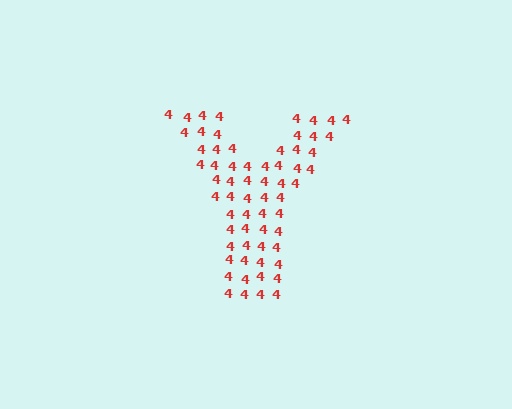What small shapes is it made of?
It is made of small digit 4's.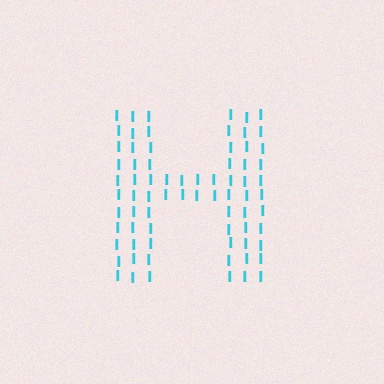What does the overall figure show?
The overall figure shows the letter H.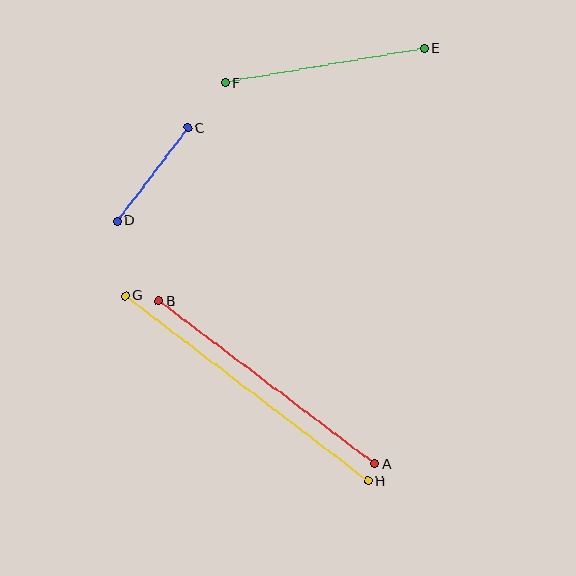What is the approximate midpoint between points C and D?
The midpoint is at approximately (152, 175) pixels.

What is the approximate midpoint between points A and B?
The midpoint is at approximately (267, 382) pixels.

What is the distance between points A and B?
The distance is approximately 270 pixels.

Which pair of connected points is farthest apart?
Points G and H are farthest apart.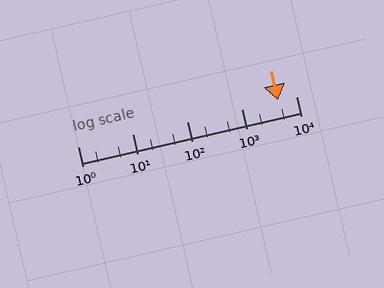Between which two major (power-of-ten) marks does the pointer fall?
The pointer is between 1000 and 10000.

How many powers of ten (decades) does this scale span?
The scale spans 4 decades, from 1 to 10000.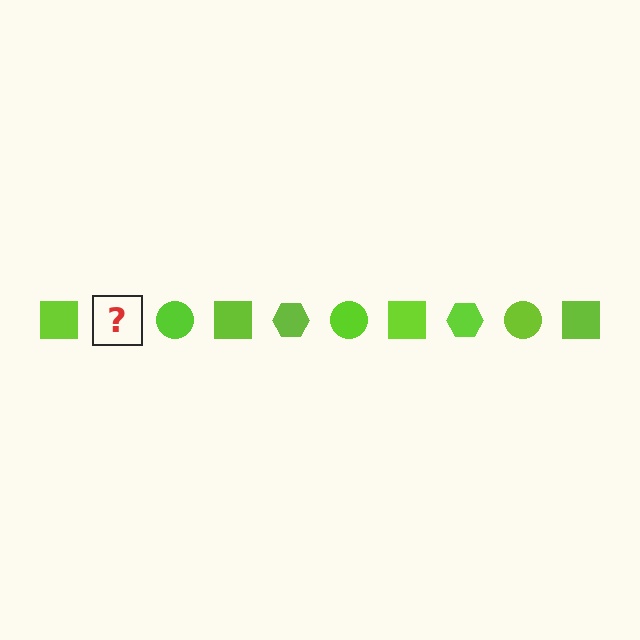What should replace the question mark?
The question mark should be replaced with a lime hexagon.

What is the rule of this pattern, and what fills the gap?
The rule is that the pattern cycles through square, hexagon, circle shapes in lime. The gap should be filled with a lime hexagon.